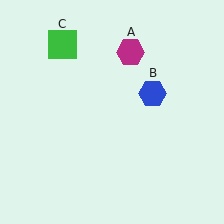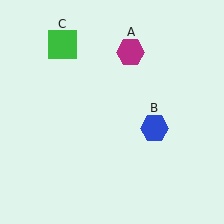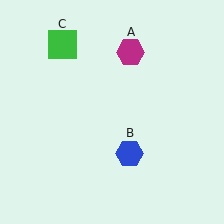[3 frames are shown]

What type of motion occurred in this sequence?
The blue hexagon (object B) rotated clockwise around the center of the scene.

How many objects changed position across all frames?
1 object changed position: blue hexagon (object B).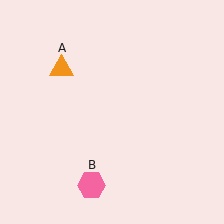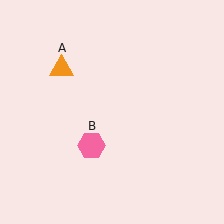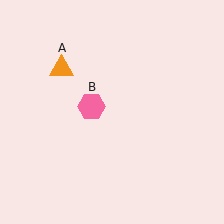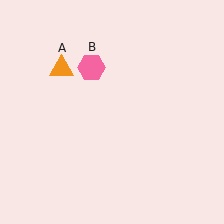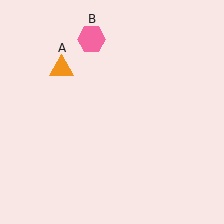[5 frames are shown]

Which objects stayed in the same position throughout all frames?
Orange triangle (object A) remained stationary.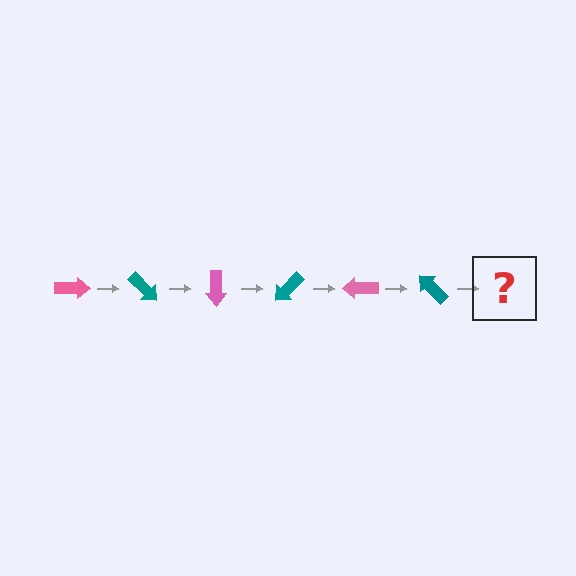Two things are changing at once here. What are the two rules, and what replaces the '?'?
The two rules are that it rotates 45 degrees each step and the color cycles through pink and teal. The '?' should be a pink arrow, rotated 270 degrees from the start.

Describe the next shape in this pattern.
It should be a pink arrow, rotated 270 degrees from the start.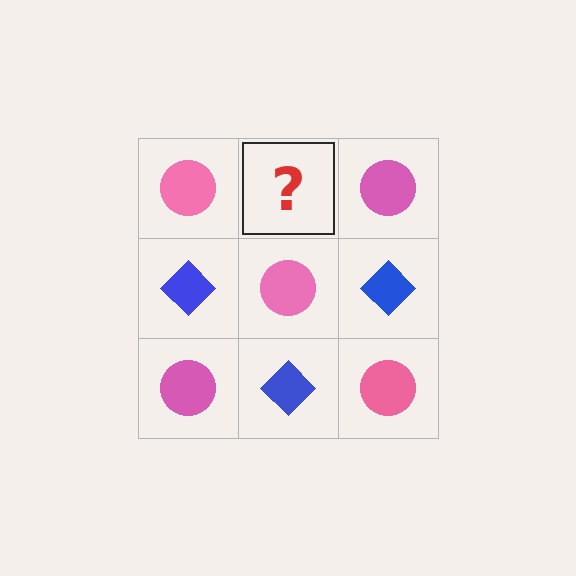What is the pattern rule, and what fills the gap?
The rule is that it alternates pink circle and blue diamond in a checkerboard pattern. The gap should be filled with a blue diamond.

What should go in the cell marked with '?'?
The missing cell should contain a blue diamond.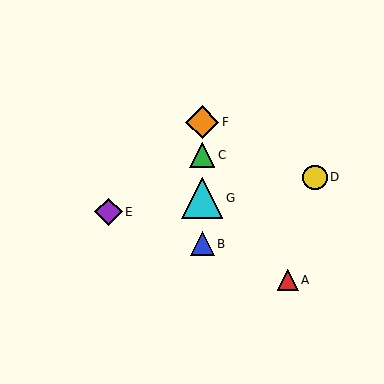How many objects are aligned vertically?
4 objects (B, C, F, G) are aligned vertically.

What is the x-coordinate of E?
Object E is at x≈109.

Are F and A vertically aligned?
No, F is at x≈202 and A is at x≈288.